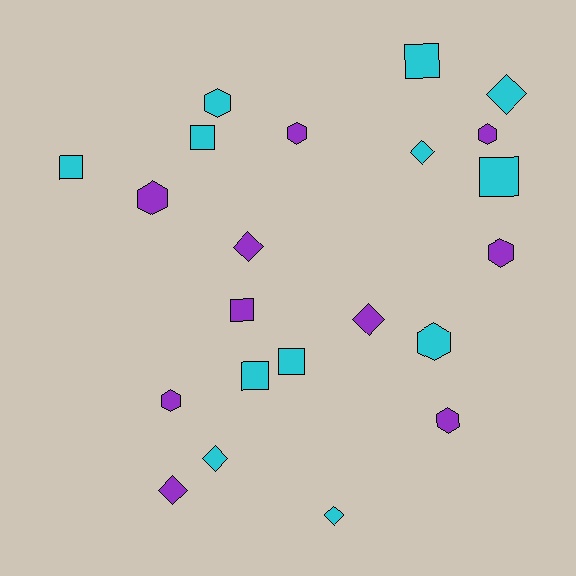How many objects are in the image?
There are 22 objects.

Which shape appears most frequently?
Hexagon, with 8 objects.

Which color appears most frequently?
Cyan, with 12 objects.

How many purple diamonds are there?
There are 3 purple diamonds.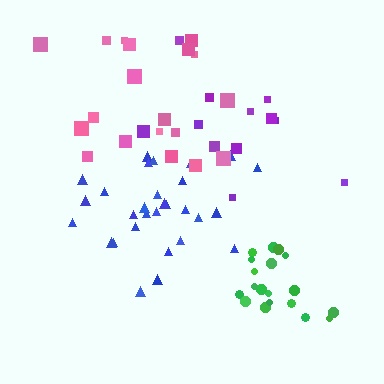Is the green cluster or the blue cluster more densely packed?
Green.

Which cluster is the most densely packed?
Green.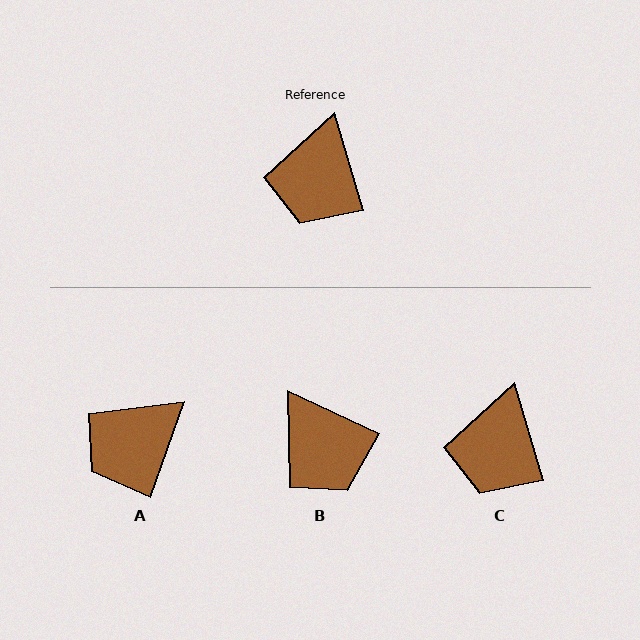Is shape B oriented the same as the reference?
No, it is off by about 49 degrees.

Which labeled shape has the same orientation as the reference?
C.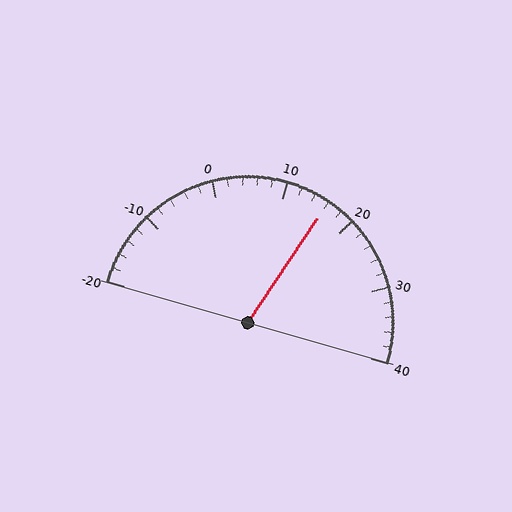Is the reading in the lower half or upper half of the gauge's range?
The reading is in the upper half of the range (-20 to 40).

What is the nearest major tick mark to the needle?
The nearest major tick mark is 20.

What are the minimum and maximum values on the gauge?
The gauge ranges from -20 to 40.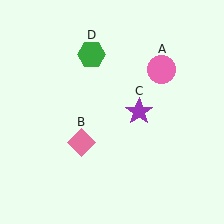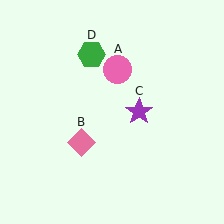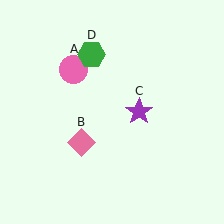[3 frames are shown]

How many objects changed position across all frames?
1 object changed position: pink circle (object A).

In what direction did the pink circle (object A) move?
The pink circle (object A) moved left.